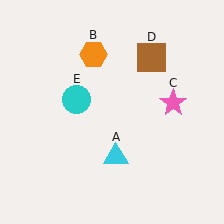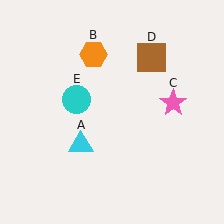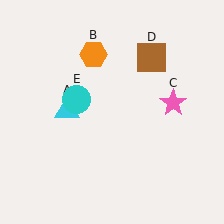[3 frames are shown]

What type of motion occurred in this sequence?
The cyan triangle (object A) rotated clockwise around the center of the scene.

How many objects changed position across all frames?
1 object changed position: cyan triangle (object A).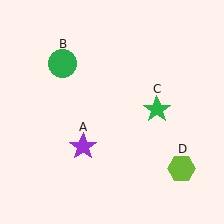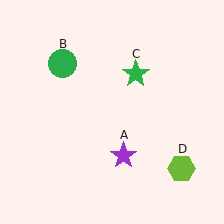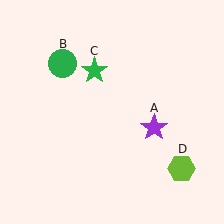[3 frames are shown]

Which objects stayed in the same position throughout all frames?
Green circle (object B) and lime hexagon (object D) remained stationary.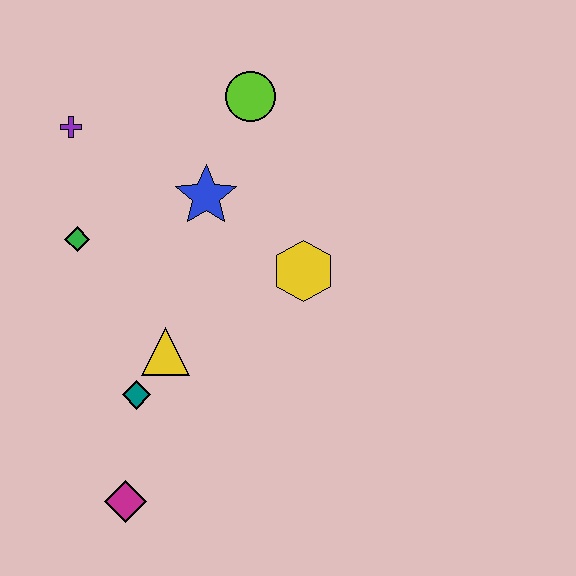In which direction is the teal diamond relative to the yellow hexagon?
The teal diamond is to the left of the yellow hexagon.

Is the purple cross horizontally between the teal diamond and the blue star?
No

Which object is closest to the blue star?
The lime circle is closest to the blue star.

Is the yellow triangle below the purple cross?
Yes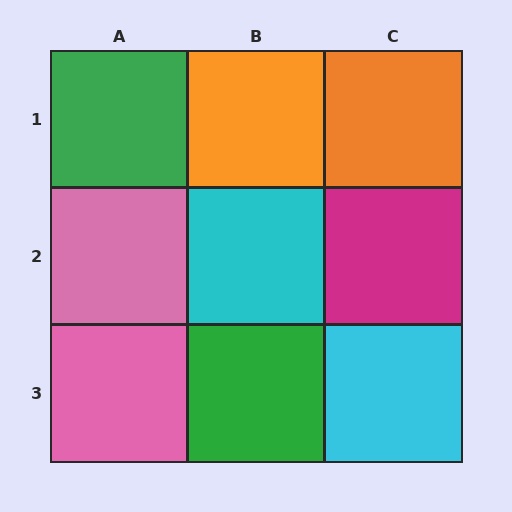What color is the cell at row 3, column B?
Green.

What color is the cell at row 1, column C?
Orange.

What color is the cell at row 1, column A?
Green.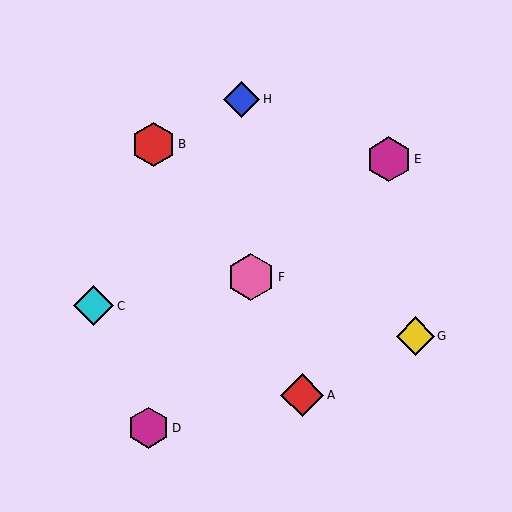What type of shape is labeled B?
Shape B is a red hexagon.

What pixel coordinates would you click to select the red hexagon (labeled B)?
Click at (154, 144) to select the red hexagon B.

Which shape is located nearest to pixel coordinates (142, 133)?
The red hexagon (labeled B) at (154, 144) is nearest to that location.